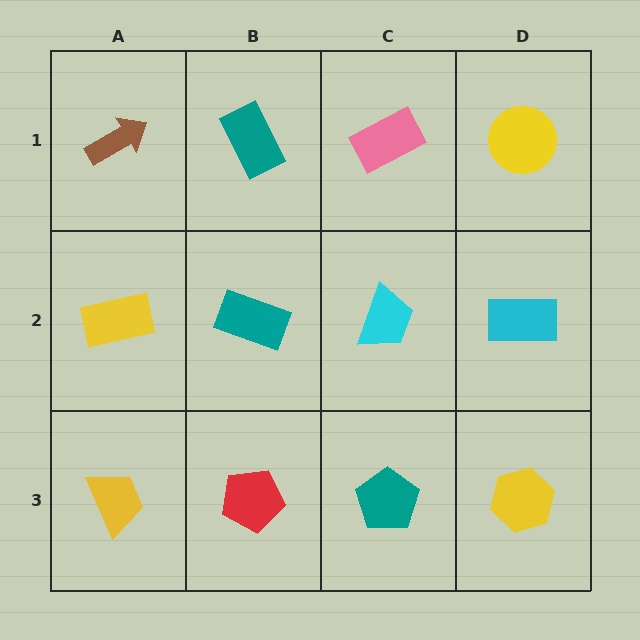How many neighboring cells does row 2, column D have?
3.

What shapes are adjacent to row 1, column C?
A cyan trapezoid (row 2, column C), a teal rectangle (row 1, column B), a yellow circle (row 1, column D).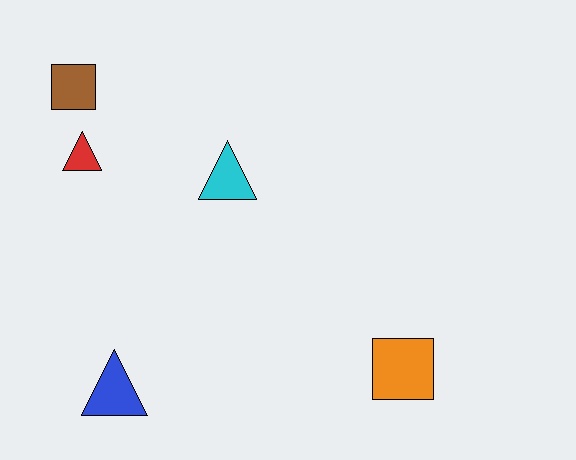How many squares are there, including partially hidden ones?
There are 2 squares.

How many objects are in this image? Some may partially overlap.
There are 5 objects.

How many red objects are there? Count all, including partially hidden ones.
There is 1 red object.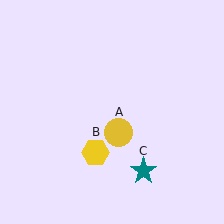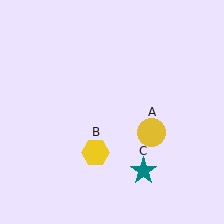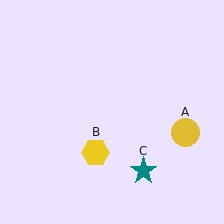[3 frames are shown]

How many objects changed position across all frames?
1 object changed position: yellow circle (object A).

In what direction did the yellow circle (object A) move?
The yellow circle (object A) moved right.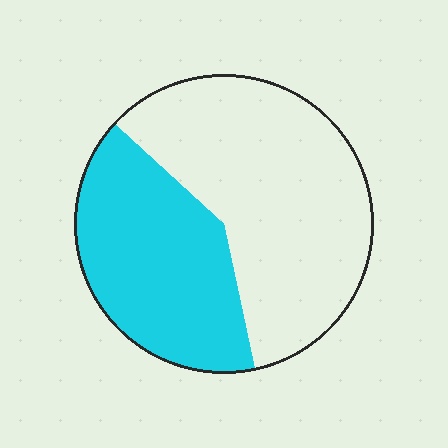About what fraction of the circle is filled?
About two fifths (2/5).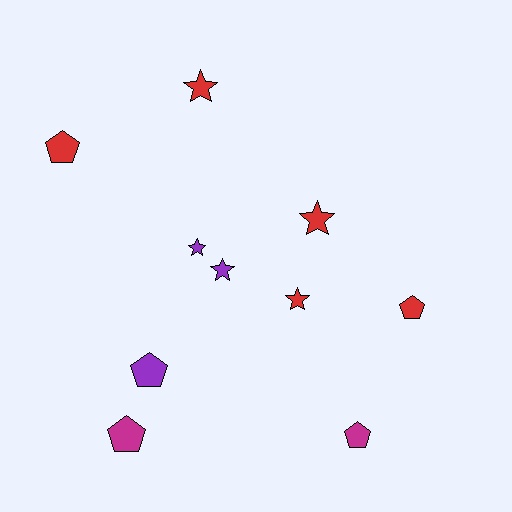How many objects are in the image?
There are 10 objects.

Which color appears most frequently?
Red, with 5 objects.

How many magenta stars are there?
There are no magenta stars.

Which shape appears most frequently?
Pentagon, with 5 objects.